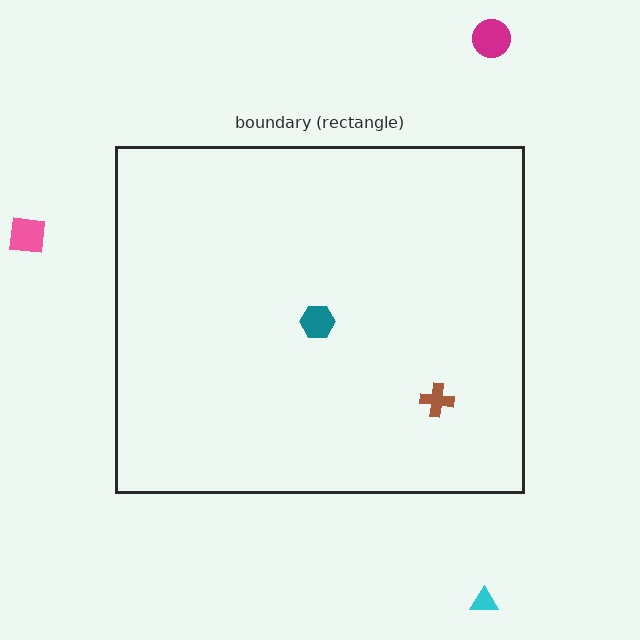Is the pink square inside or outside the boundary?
Outside.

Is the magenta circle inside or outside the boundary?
Outside.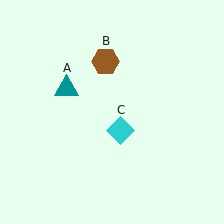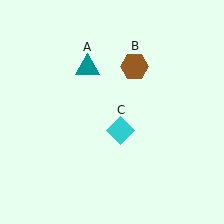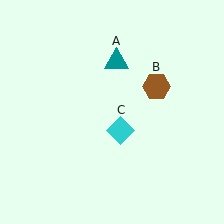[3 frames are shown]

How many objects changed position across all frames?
2 objects changed position: teal triangle (object A), brown hexagon (object B).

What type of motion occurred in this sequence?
The teal triangle (object A), brown hexagon (object B) rotated clockwise around the center of the scene.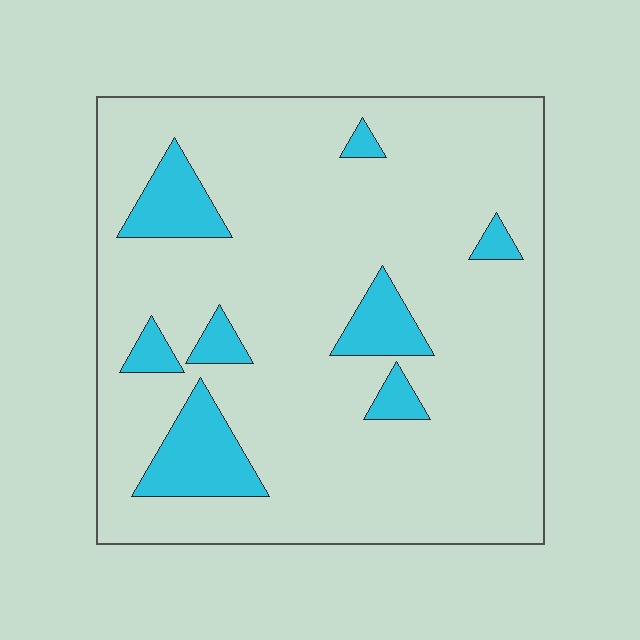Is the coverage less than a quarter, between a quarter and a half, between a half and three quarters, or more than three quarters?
Less than a quarter.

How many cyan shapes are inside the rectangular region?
8.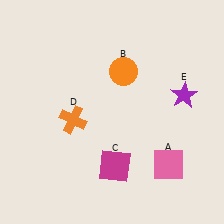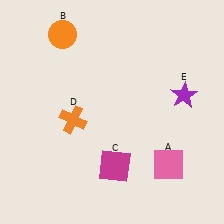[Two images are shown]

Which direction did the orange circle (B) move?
The orange circle (B) moved left.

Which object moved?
The orange circle (B) moved left.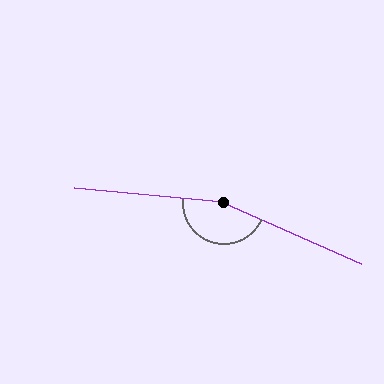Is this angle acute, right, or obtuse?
It is obtuse.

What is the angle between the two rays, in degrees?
Approximately 162 degrees.